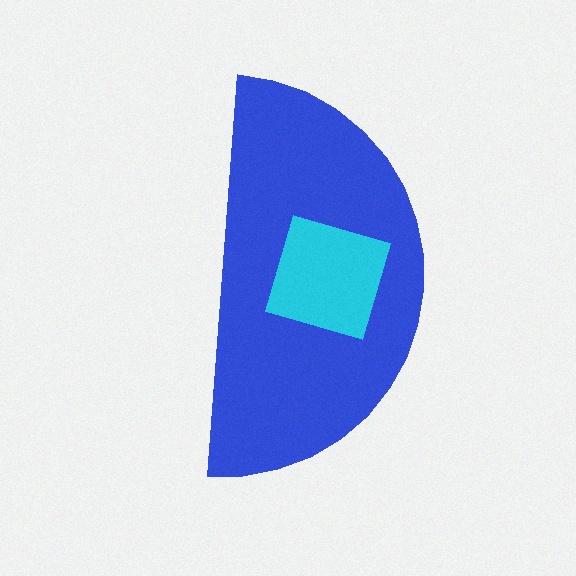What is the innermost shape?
The cyan square.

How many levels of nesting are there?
2.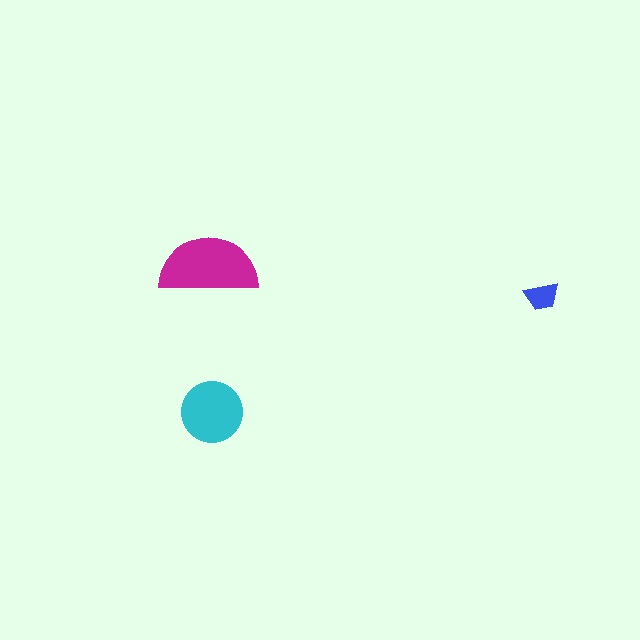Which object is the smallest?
The blue trapezoid.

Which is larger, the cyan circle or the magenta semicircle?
The magenta semicircle.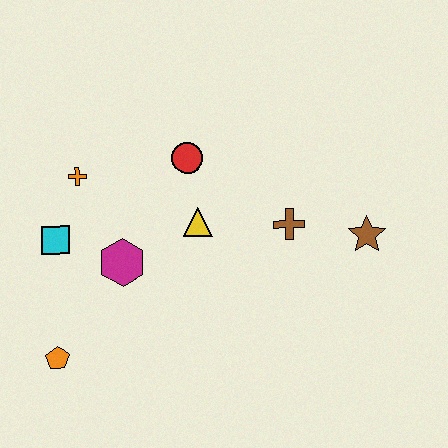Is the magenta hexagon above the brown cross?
No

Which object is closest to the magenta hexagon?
The cyan square is closest to the magenta hexagon.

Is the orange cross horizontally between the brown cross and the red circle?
No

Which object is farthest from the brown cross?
The orange pentagon is farthest from the brown cross.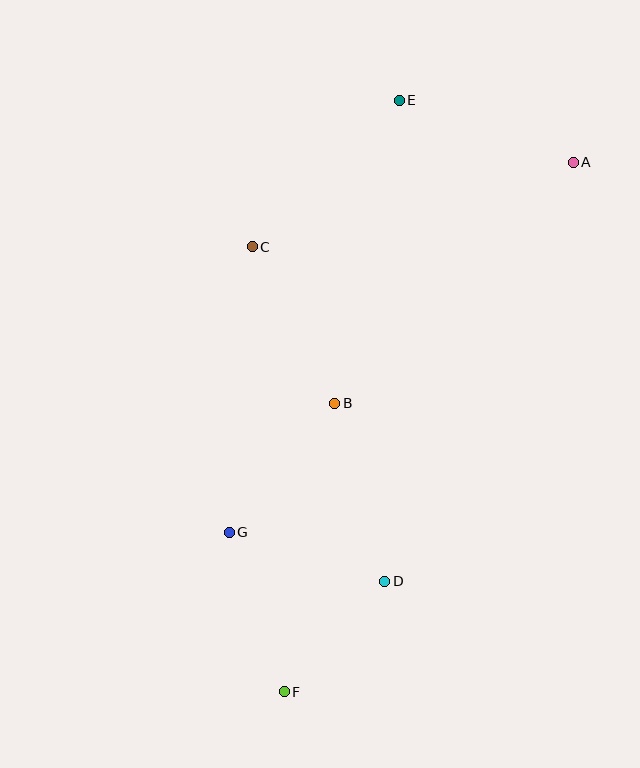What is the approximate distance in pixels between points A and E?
The distance between A and E is approximately 185 pixels.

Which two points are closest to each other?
Points D and F are closest to each other.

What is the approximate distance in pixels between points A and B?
The distance between A and B is approximately 339 pixels.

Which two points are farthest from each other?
Points A and F are farthest from each other.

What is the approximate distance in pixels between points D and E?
The distance between D and E is approximately 481 pixels.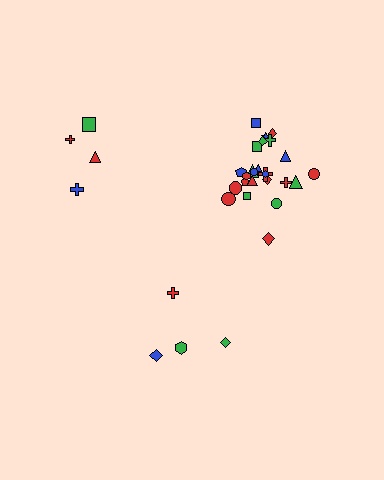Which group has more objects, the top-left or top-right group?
The top-right group.